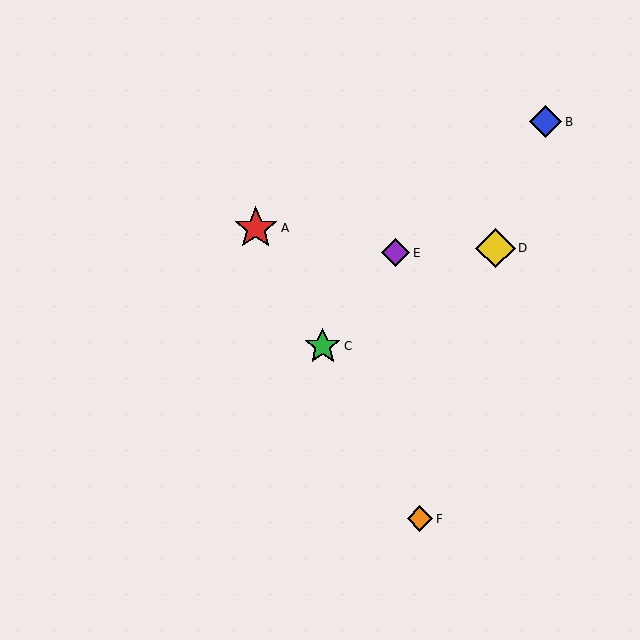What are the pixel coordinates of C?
Object C is at (323, 346).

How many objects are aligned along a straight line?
3 objects (A, C, F) are aligned along a straight line.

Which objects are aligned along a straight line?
Objects A, C, F are aligned along a straight line.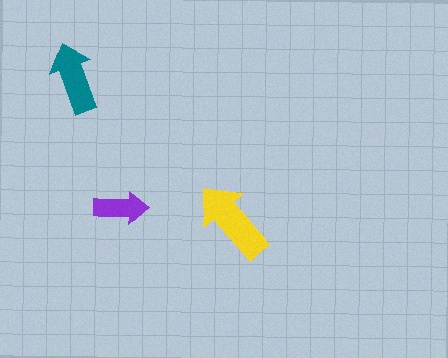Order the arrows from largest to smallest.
the yellow one, the teal one, the purple one.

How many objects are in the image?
There are 3 objects in the image.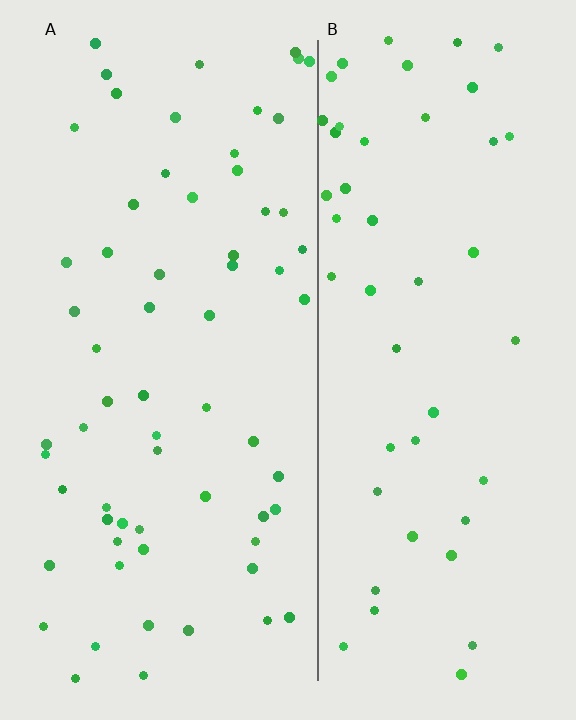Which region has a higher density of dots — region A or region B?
A (the left).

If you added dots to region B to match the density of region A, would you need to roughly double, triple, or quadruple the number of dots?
Approximately double.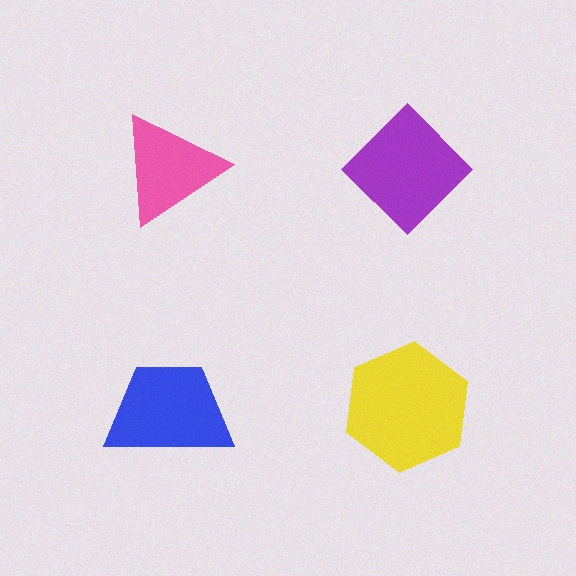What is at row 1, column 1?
A pink triangle.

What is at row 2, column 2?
A yellow hexagon.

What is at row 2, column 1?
A blue trapezoid.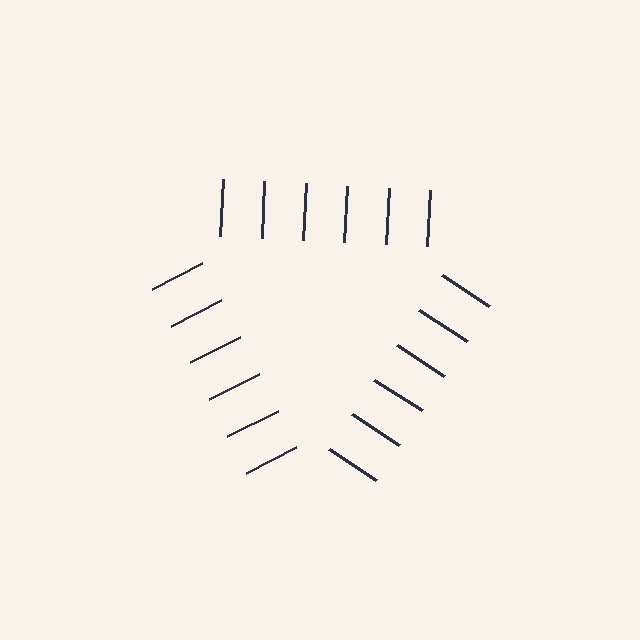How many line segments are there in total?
18 — 6 along each of the 3 edges.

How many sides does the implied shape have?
3 sides — the line-ends trace a triangle.